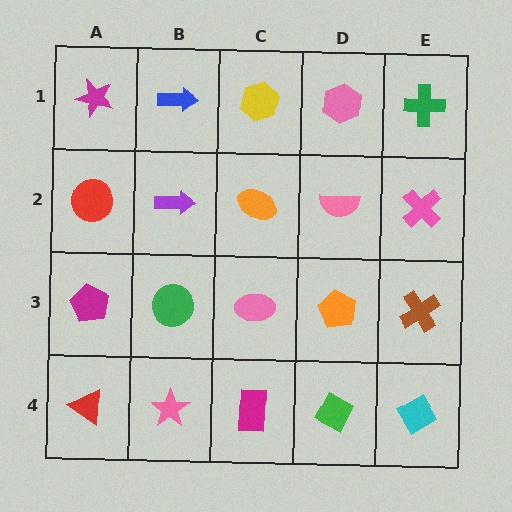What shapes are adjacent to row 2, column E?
A green cross (row 1, column E), a brown cross (row 3, column E), a pink semicircle (row 2, column D).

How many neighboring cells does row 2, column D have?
4.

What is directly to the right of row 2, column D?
A pink cross.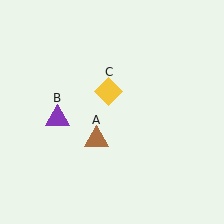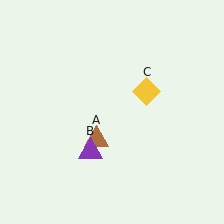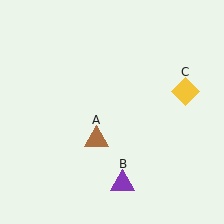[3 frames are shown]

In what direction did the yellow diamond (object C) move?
The yellow diamond (object C) moved right.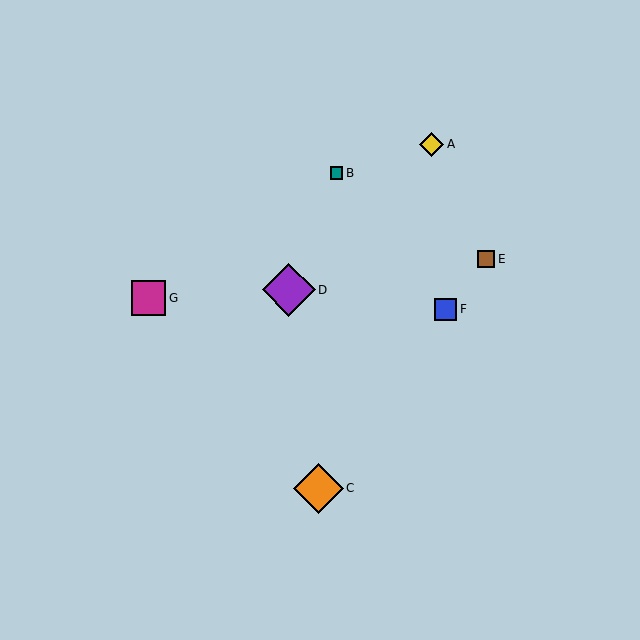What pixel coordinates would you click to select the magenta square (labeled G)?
Click at (149, 298) to select the magenta square G.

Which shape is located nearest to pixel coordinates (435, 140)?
The yellow diamond (labeled A) at (432, 144) is nearest to that location.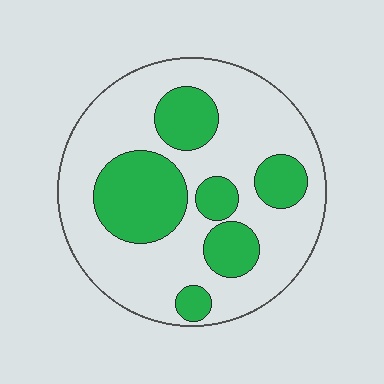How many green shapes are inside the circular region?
6.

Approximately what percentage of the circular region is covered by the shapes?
Approximately 30%.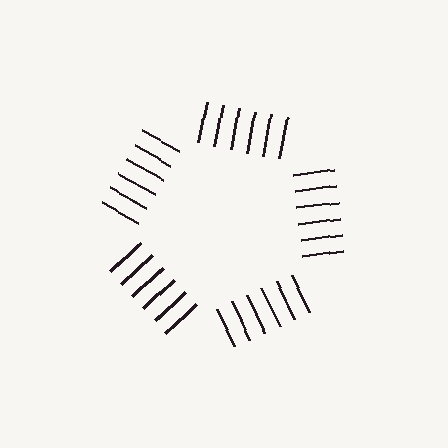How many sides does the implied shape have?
5 sides — the line-ends trace a pentagon.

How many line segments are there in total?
30 — 6 along each of the 5 edges.